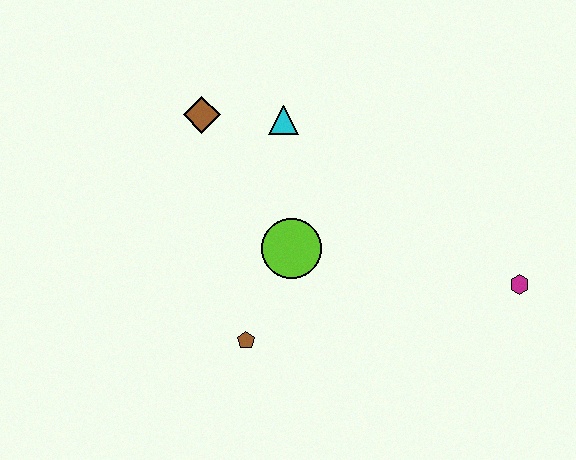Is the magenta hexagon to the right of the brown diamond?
Yes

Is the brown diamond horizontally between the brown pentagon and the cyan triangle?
No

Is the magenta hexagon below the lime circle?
Yes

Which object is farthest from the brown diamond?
The magenta hexagon is farthest from the brown diamond.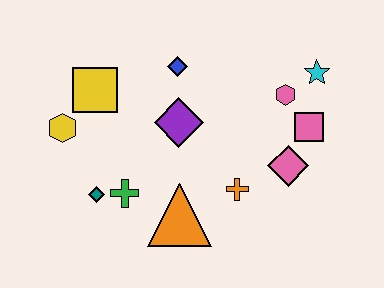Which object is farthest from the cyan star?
The yellow hexagon is farthest from the cyan star.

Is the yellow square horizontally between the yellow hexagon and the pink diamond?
Yes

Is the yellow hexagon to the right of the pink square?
No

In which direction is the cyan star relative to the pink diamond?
The cyan star is above the pink diamond.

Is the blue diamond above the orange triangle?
Yes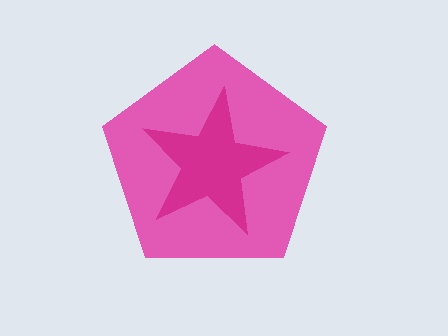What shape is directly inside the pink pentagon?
The magenta star.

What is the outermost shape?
The pink pentagon.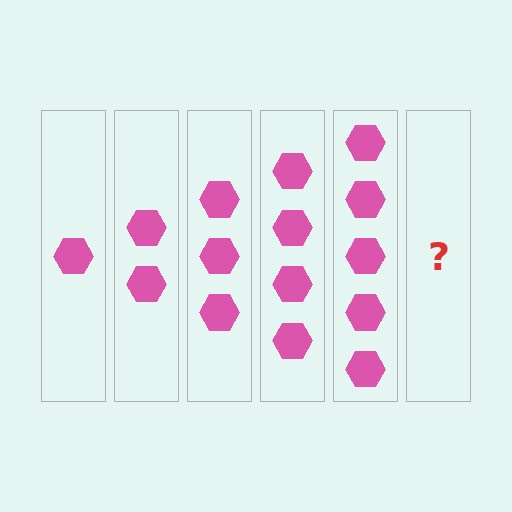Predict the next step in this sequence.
The next step is 6 hexagons.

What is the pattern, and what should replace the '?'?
The pattern is that each step adds one more hexagon. The '?' should be 6 hexagons.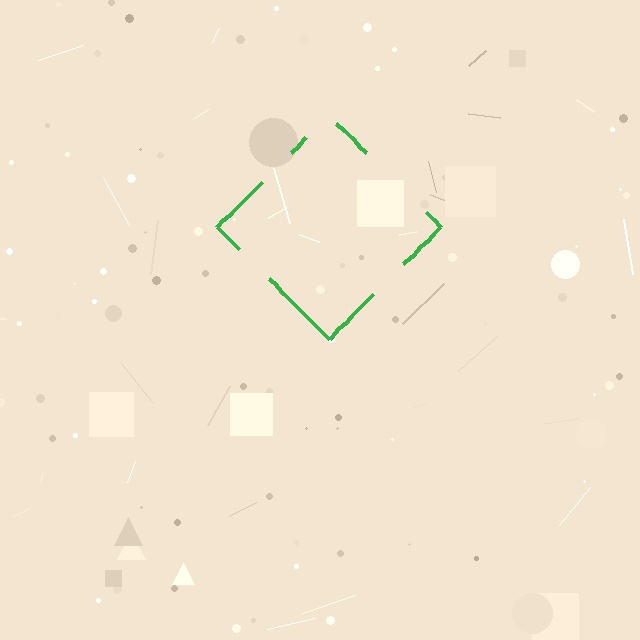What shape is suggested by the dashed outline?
The dashed outline suggests a diamond.